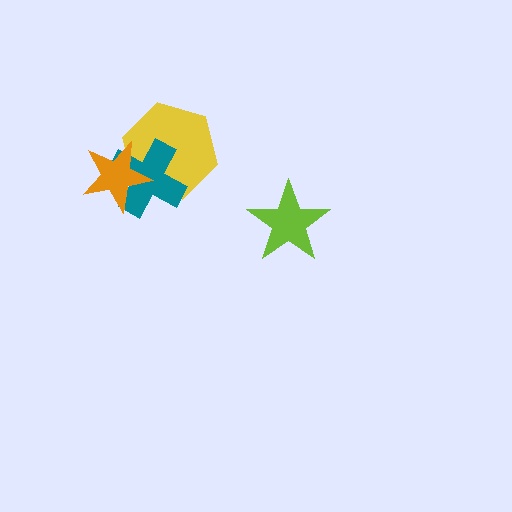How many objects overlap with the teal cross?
2 objects overlap with the teal cross.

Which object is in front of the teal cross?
The orange star is in front of the teal cross.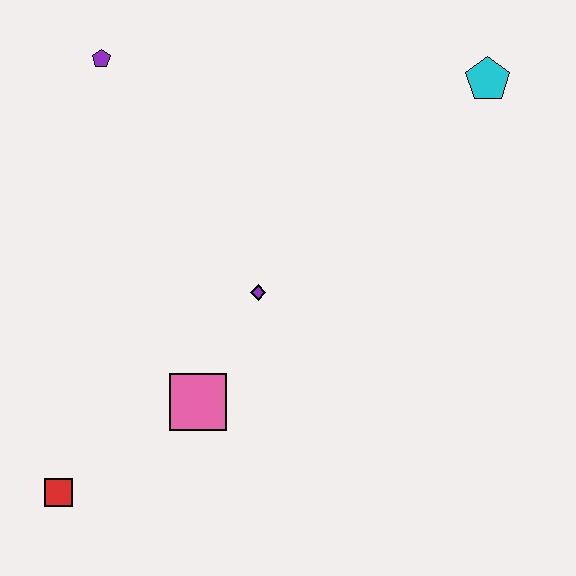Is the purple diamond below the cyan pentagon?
Yes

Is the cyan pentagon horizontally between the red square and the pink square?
No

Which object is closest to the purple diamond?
The pink square is closest to the purple diamond.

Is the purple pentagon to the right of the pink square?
No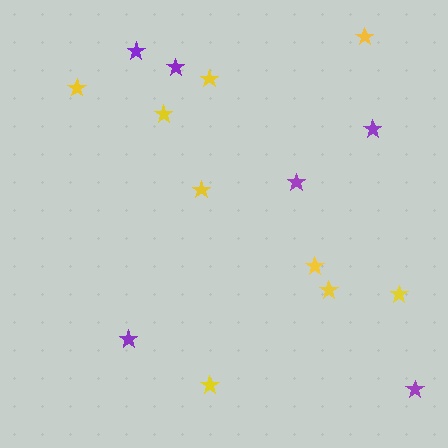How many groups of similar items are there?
There are 2 groups: one group of yellow stars (9) and one group of purple stars (6).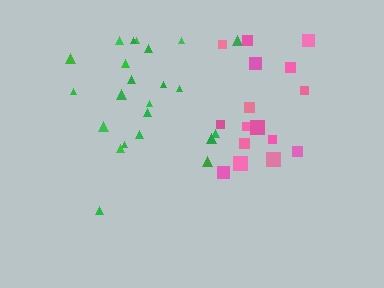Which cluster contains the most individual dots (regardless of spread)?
Green (23).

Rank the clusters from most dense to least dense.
green, pink.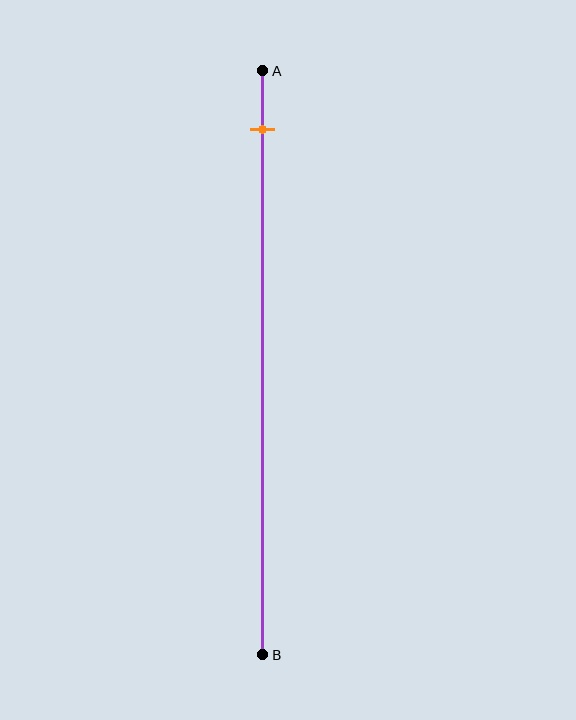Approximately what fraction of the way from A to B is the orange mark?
The orange mark is approximately 10% of the way from A to B.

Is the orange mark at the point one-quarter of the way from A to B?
No, the mark is at about 10% from A, not at the 25% one-quarter point.